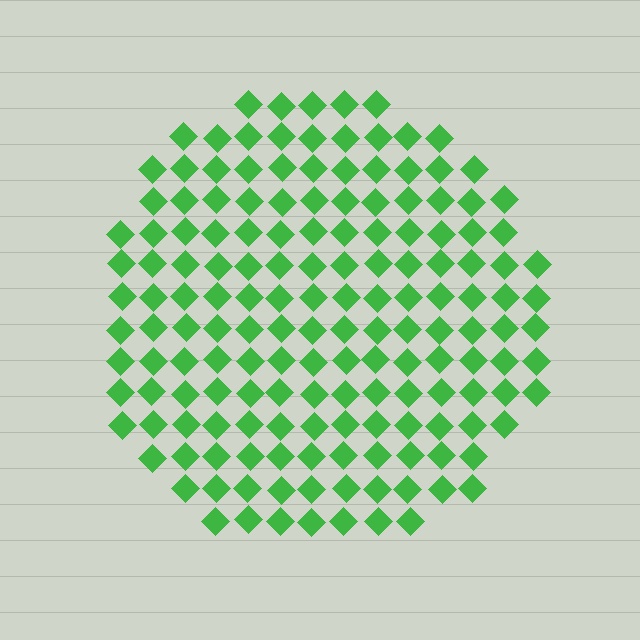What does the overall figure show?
The overall figure shows a circle.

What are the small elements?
The small elements are diamonds.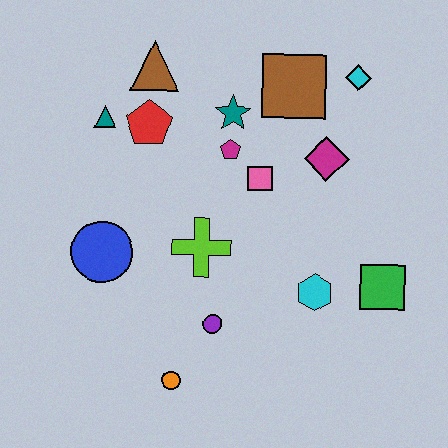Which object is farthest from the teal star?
The orange circle is farthest from the teal star.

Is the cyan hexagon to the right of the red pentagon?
Yes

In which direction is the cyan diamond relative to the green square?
The cyan diamond is above the green square.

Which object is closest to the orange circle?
The purple circle is closest to the orange circle.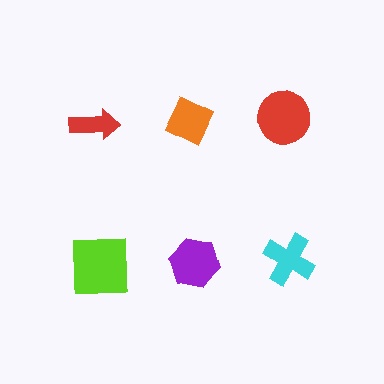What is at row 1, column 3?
A red circle.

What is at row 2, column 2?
A purple hexagon.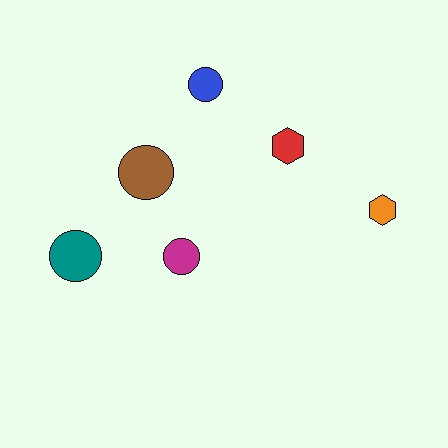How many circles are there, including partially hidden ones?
There are 4 circles.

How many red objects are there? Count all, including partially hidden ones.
There is 1 red object.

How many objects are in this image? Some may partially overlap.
There are 6 objects.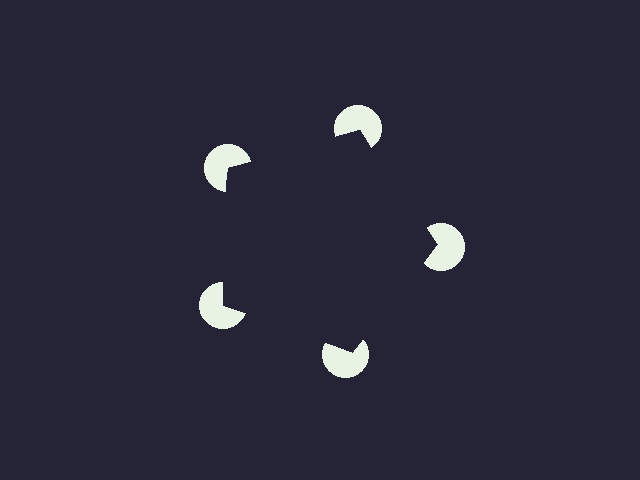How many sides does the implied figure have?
5 sides.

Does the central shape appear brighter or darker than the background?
It typically appears slightly darker than the background, even though no actual brightness change is drawn.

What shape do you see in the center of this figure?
An illusory pentagon — its edges are inferred from the aligned wedge cuts in the pac-man discs, not physically drawn.